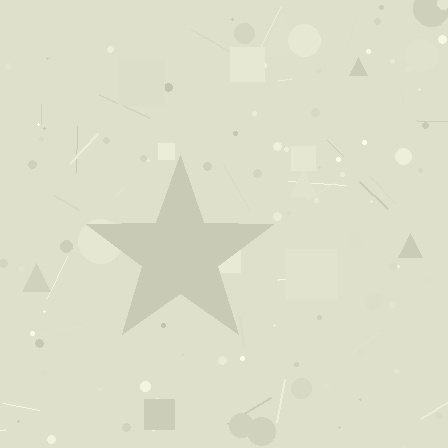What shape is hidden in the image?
A star is hidden in the image.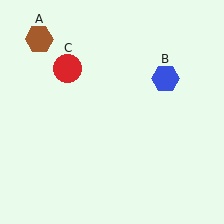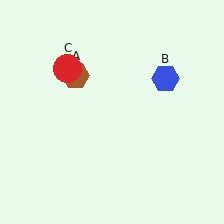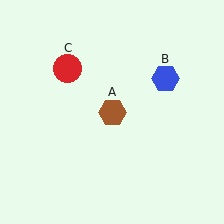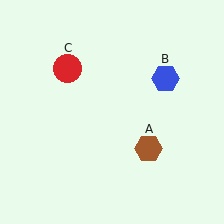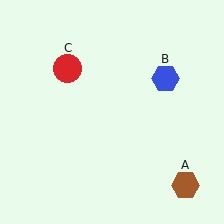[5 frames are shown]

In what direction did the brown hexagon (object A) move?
The brown hexagon (object A) moved down and to the right.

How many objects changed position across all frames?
1 object changed position: brown hexagon (object A).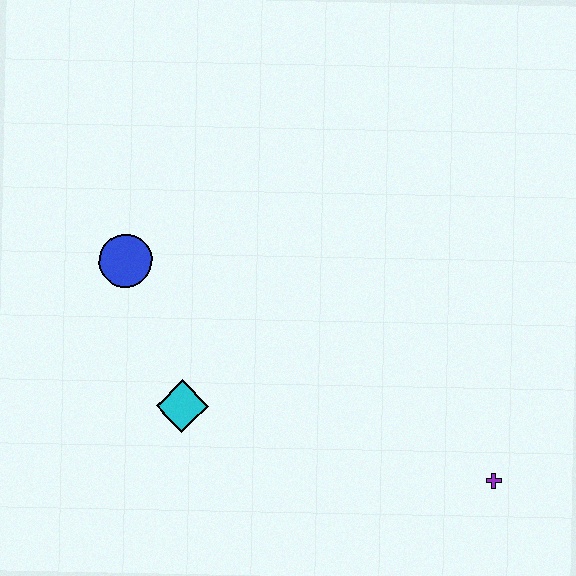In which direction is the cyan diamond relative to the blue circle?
The cyan diamond is below the blue circle.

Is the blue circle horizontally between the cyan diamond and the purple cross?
No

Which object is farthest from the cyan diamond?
The purple cross is farthest from the cyan diamond.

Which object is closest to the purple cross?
The cyan diamond is closest to the purple cross.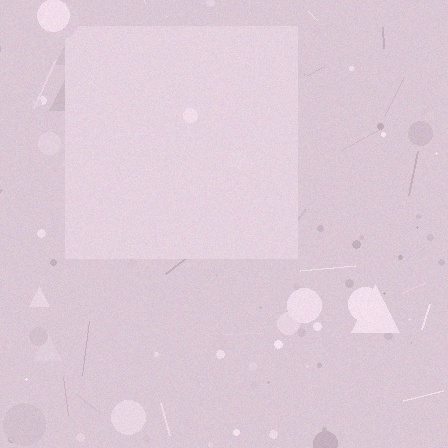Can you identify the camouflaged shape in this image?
The camouflaged shape is a square.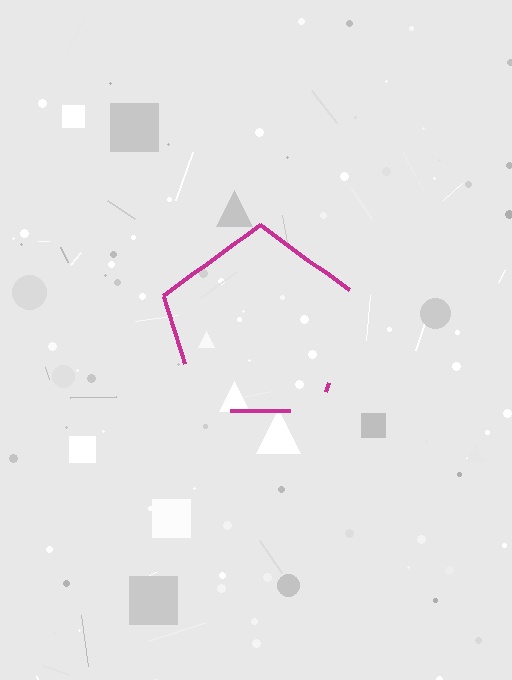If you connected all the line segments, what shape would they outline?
They would outline a pentagon.